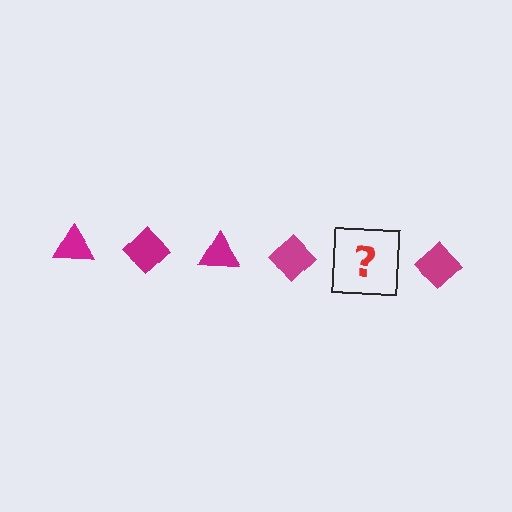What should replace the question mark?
The question mark should be replaced with a magenta triangle.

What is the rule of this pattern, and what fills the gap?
The rule is that the pattern cycles through triangle, diamond shapes in magenta. The gap should be filled with a magenta triangle.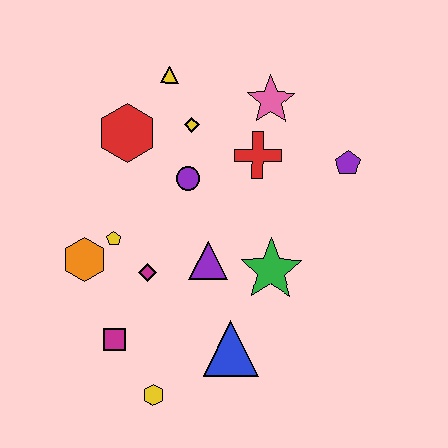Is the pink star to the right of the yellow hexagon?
Yes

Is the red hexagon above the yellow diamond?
No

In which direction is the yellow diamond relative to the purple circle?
The yellow diamond is above the purple circle.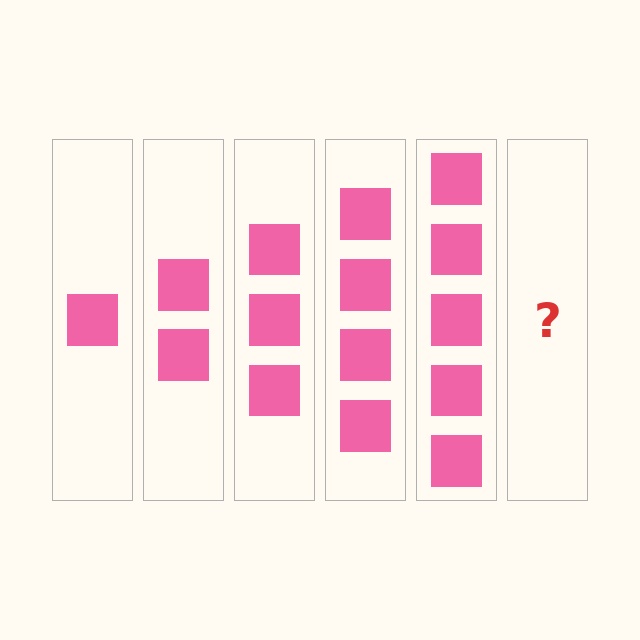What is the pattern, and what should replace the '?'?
The pattern is that each step adds one more square. The '?' should be 6 squares.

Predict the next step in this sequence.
The next step is 6 squares.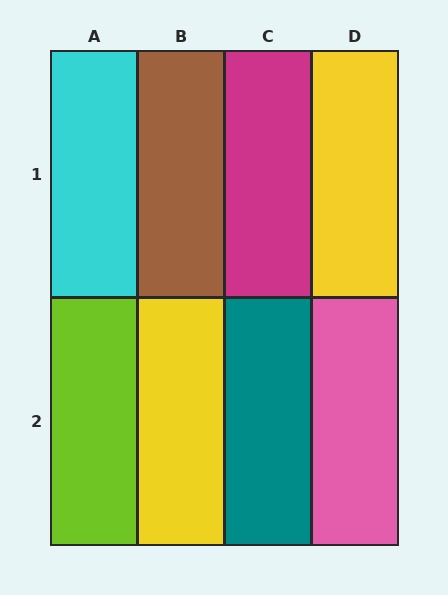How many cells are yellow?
2 cells are yellow.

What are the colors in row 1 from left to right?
Cyan, brown, magenta, yellow.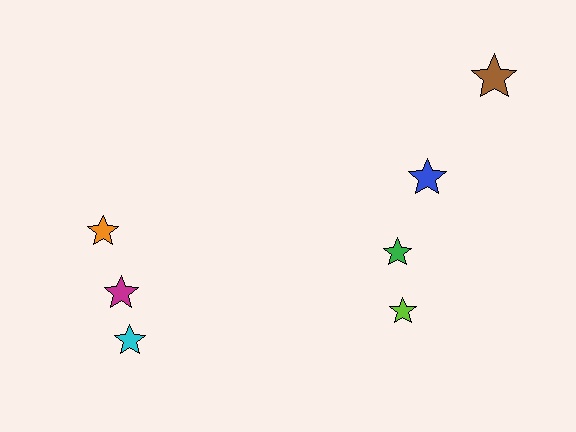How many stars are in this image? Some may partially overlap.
There are 7 stars.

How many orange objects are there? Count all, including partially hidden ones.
There is 1 orange object.